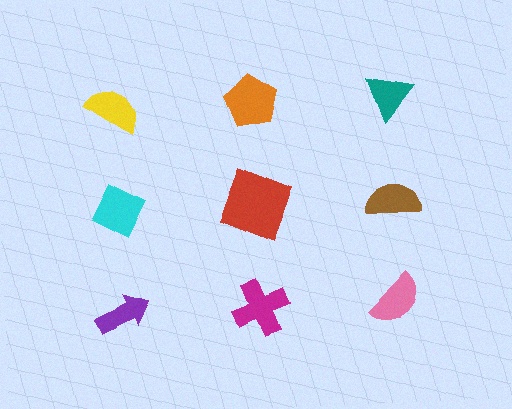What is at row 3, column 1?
A purple arrow.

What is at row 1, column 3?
A teal triangle.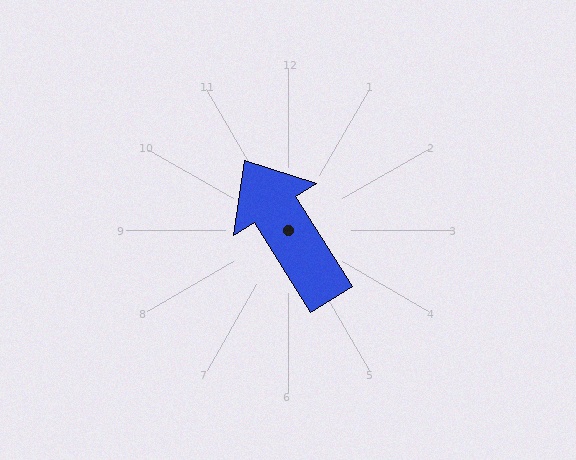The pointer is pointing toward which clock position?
Roughly 11 o'clock.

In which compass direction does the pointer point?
Northwest.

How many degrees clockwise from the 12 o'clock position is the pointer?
Approximately 328 degrees.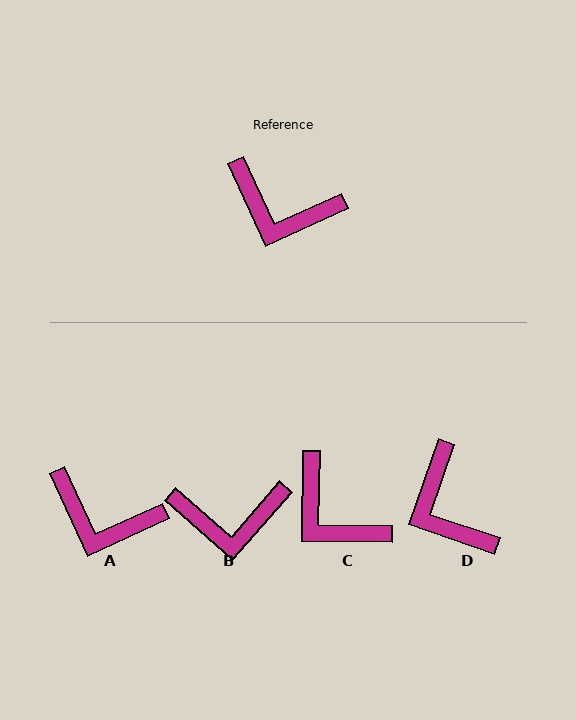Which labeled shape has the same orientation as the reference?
A.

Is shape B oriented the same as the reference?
No, it is off by about 24 degrees.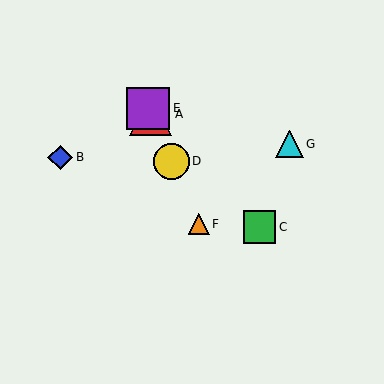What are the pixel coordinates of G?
Object G is at (290, 144).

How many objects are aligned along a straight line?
4 objects (A, D, E, F) are aligned along a straight line.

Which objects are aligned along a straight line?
Objects A, D, E, F are aligned along a straight line.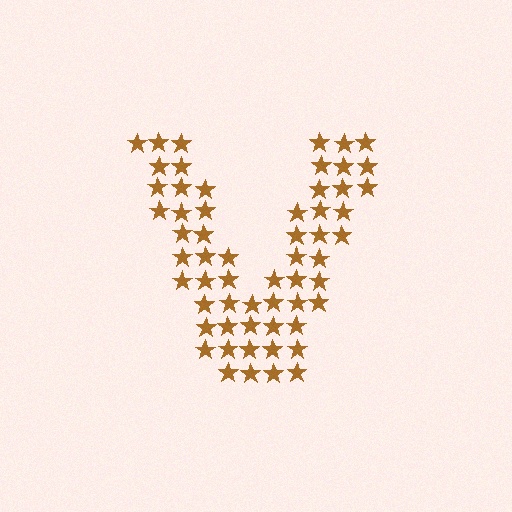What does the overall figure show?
The overall figure shows the letter V.